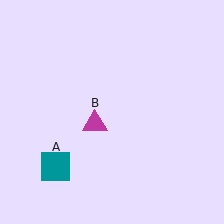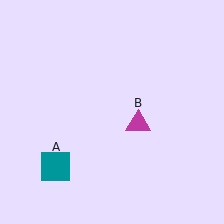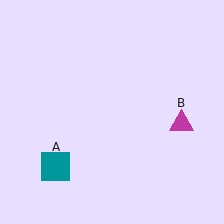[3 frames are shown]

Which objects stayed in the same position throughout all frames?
Teal square (object A) remained stationary.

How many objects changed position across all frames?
1 object changed position: magenta triangle (object B).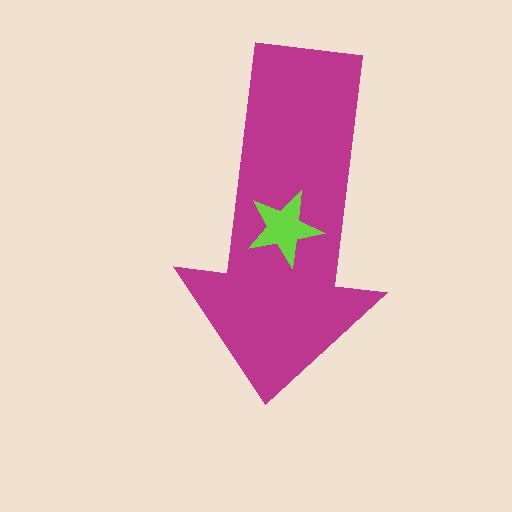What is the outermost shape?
The magenta arrow.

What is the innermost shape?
The lime star.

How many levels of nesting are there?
2.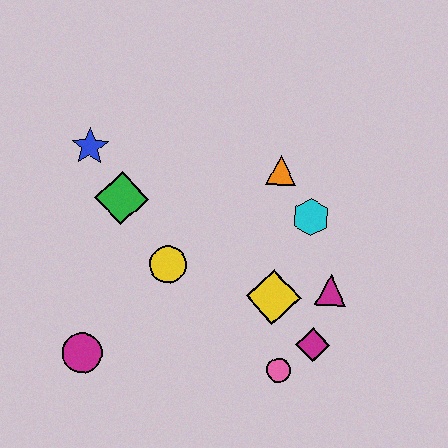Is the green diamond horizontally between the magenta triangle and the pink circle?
No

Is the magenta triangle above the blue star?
No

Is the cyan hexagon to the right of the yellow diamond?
Yes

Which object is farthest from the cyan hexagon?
The magenta circle is farthest from the cyan hexagon.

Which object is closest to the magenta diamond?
The pink circle is closest to the magenta diamond.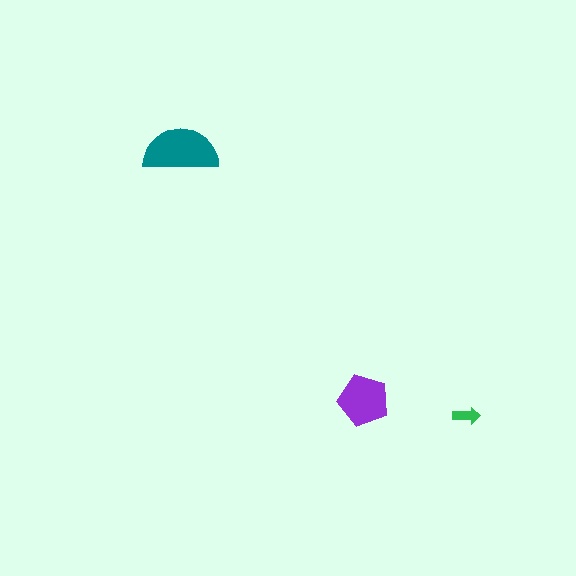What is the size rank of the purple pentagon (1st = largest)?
2nd.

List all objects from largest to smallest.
The teal semicircle, the purple pentagon, the green arrow.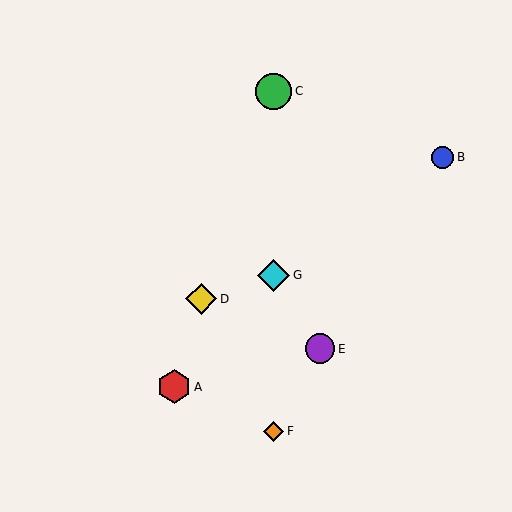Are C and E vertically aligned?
No, C is at x≈274 and E is at x≈320.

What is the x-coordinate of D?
Object D is at x≈201.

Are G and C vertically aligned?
Yes, both are at x≈274.